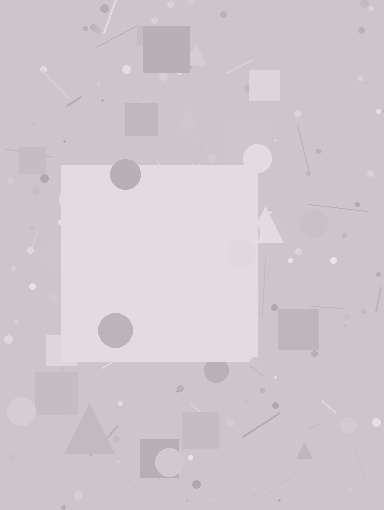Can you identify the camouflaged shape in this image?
The camouflaged shape is a square.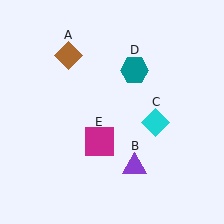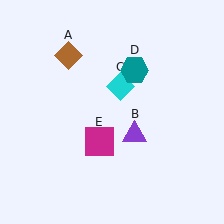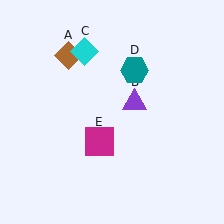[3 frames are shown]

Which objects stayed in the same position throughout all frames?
Brown diamond (object A) and teal hexagon (object D) and magenta square (object E) remained stationary.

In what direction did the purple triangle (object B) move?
The purple triangle (object B) moved up.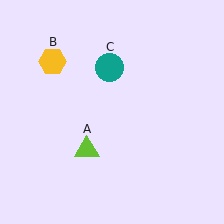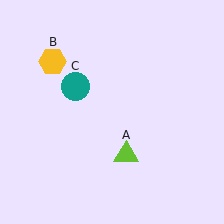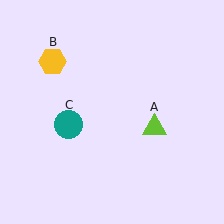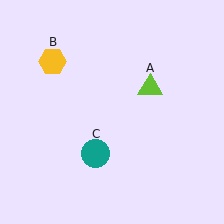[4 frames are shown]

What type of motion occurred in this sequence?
The lime triangle (object A), teal circle (object C) rotated counterclockwise around the center of the scene.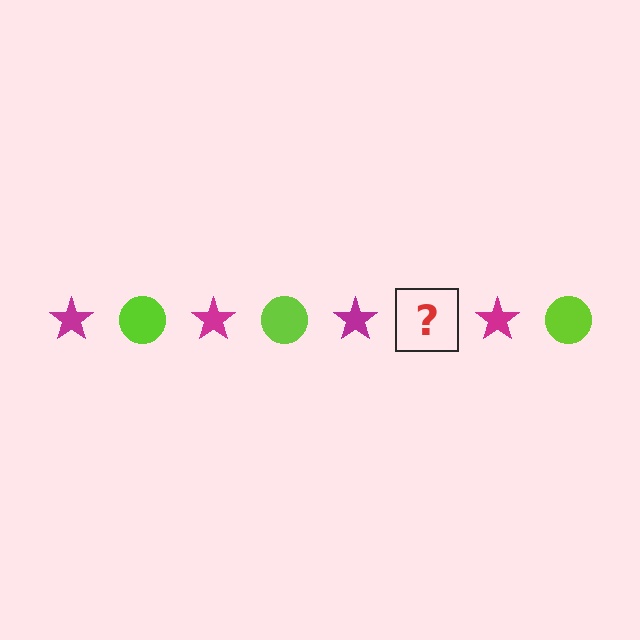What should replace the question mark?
The question mark should be replaced with a lime circle.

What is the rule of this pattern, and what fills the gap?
The rule is that the pattern alternates between magenta star and lime circle. The gap should be filled with a lime circle.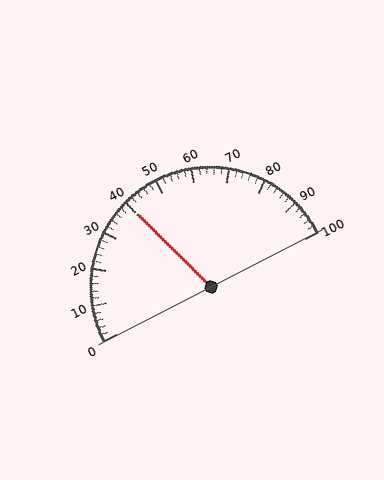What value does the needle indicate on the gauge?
The needle indicates approximately 40.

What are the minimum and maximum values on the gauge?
The gauge ranges from 0 to 100.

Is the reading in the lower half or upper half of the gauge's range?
The reading is in the lower half of the range (0 to 100).